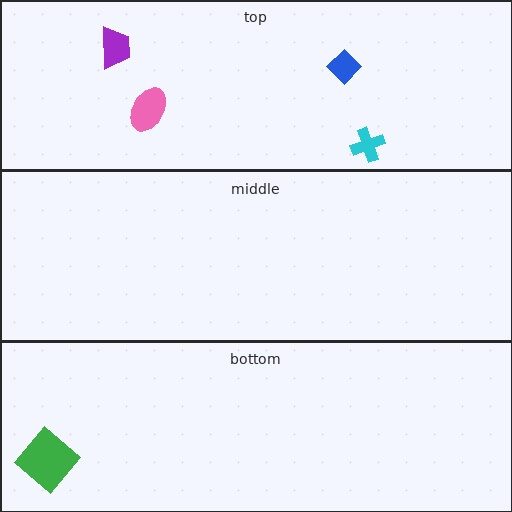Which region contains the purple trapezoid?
The top region.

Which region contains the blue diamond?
The top region.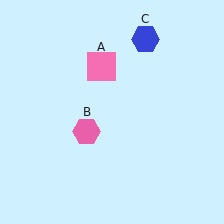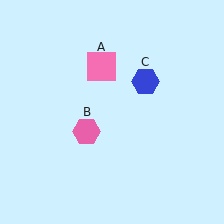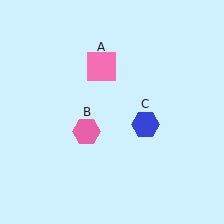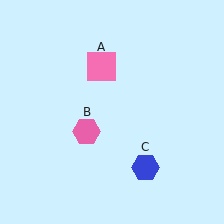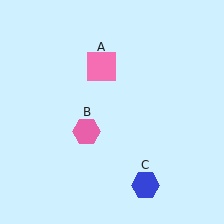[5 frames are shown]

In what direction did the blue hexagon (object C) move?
The blue hexagon (object C) moved down.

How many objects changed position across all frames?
1 object changed position: blue hexagon (object C).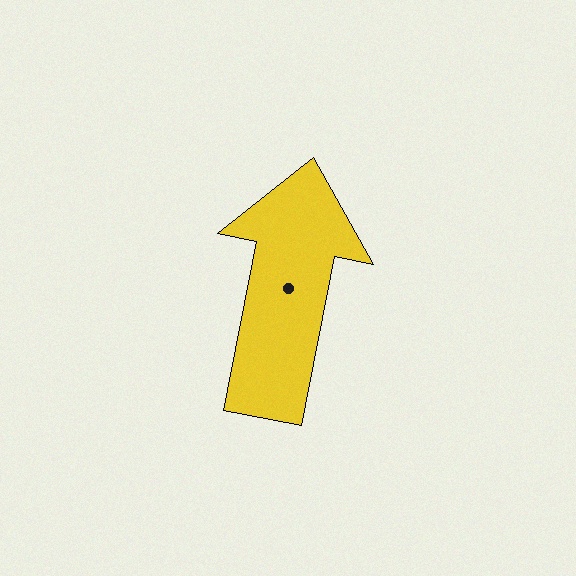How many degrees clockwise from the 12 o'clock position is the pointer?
Approximately 11 degrees.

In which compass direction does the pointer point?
North.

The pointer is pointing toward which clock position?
Roughly 12 o'clock.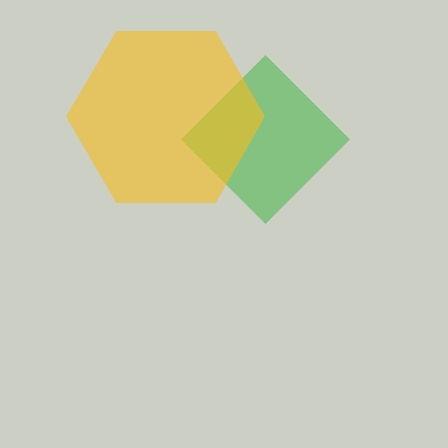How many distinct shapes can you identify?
There are 2 distinct shapes: a green diamond, a yellow hexagon.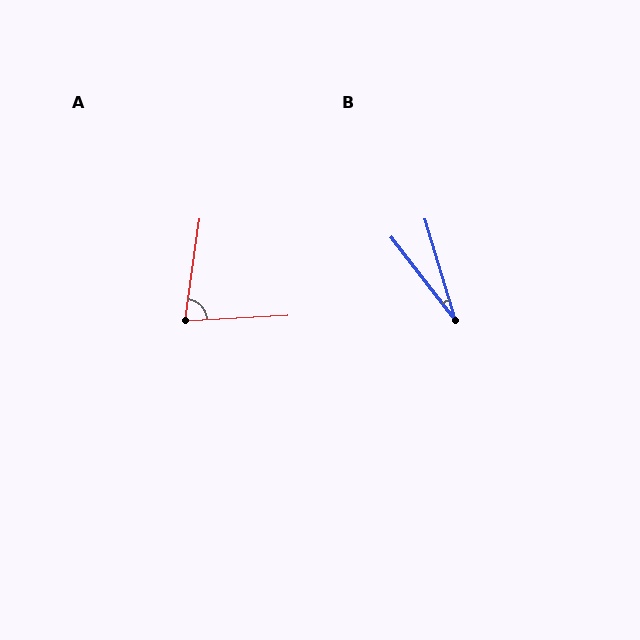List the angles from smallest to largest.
B (21°), A (79°).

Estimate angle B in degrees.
Approximately 21 degrees.